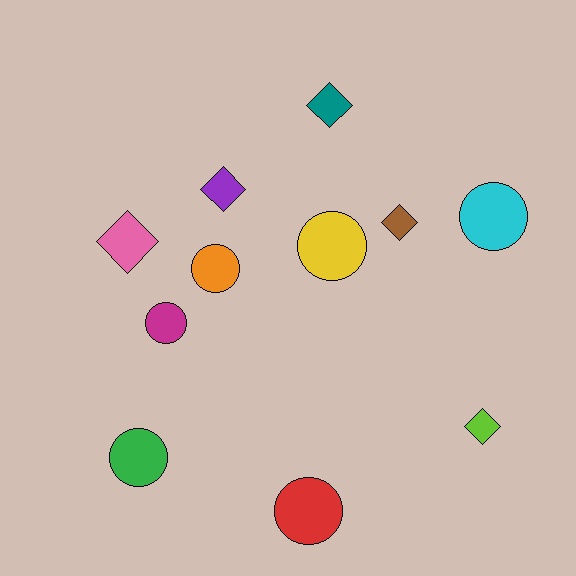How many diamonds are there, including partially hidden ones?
There are 5 diamonds.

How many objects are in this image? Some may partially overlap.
There are 11 objects.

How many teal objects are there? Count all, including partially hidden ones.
There is 1 teal object.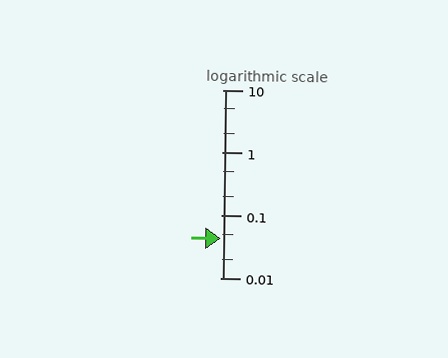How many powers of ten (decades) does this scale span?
The scale spans 3 decades, from 0.01 to 10.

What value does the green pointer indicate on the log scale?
The pointer indicates approximately 0.042.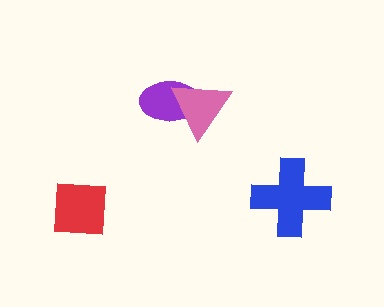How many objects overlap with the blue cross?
0 objects overlap with the blue cross.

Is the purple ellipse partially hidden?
Yes, it is partially covered by another shape.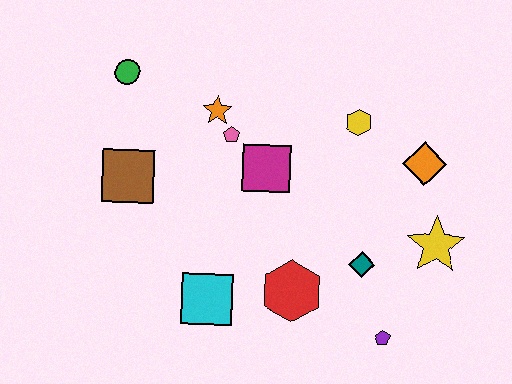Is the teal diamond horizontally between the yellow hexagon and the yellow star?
Yes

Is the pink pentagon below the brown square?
No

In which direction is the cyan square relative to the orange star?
The cyan square is below the orange star.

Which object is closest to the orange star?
The pink pentagon is closest to the orange star.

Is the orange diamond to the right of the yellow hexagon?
Yes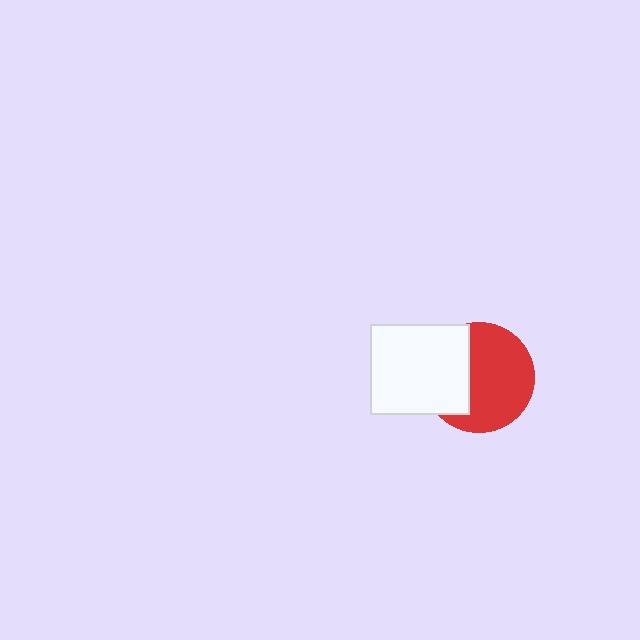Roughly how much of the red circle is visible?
About half of it is visible (roughly 64%).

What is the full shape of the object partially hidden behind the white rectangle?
The partially hidden object is a red circle.